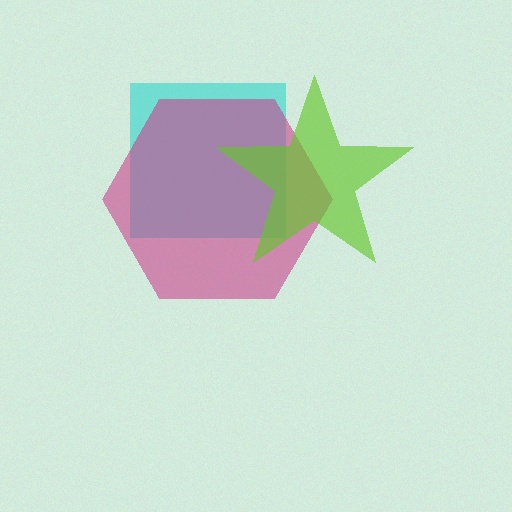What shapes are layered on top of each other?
The layered shapes are: a cyan square, a magenta hexagon, a lime star.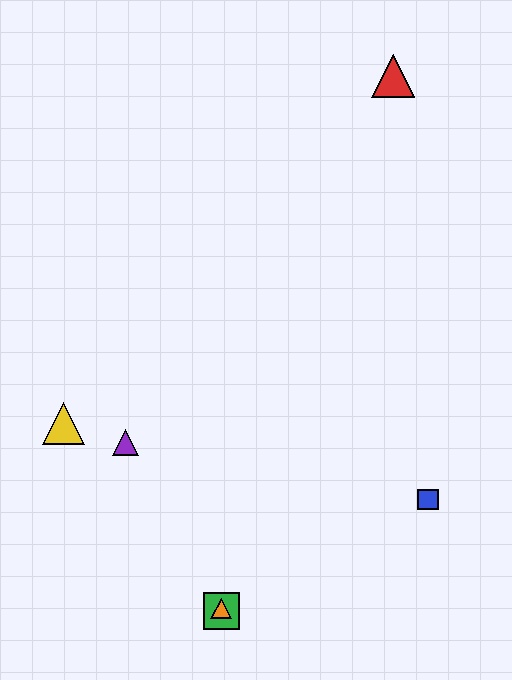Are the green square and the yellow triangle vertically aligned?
No, the green square is at x≈221 and the yellow triangle is at x≈63.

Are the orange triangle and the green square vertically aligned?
Yes, both are at x≈221.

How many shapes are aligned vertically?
2 shapes (the green square, the orange triangle) are aligned vertically.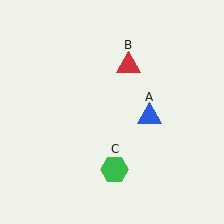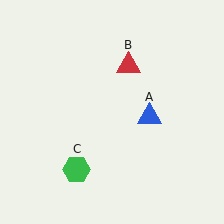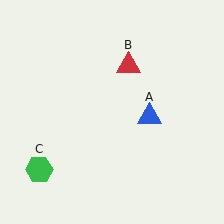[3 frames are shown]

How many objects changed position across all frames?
1 object changed position: green hexagon (object C).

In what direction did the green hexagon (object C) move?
The green hexagon (object C) moved left.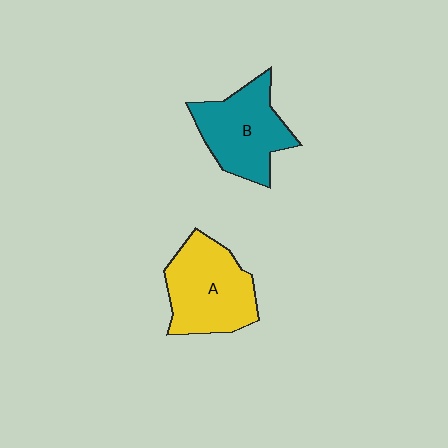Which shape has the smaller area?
Shape B (teal).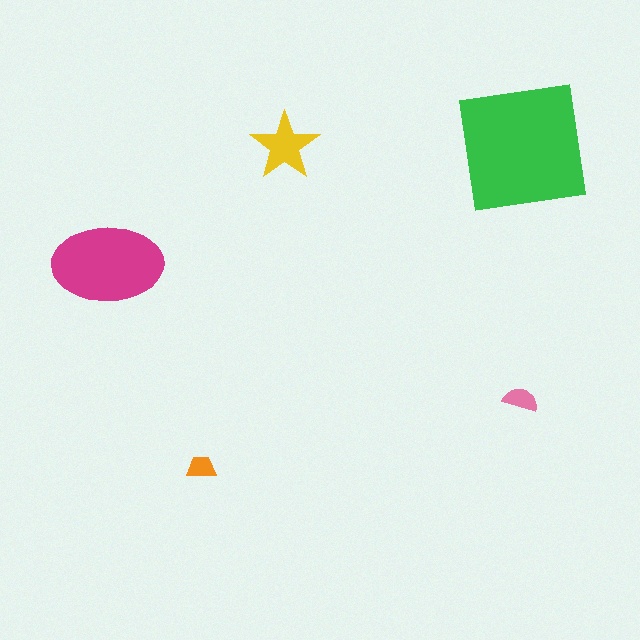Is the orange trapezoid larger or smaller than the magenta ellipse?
Smaller.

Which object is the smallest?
The orange trapezoid.